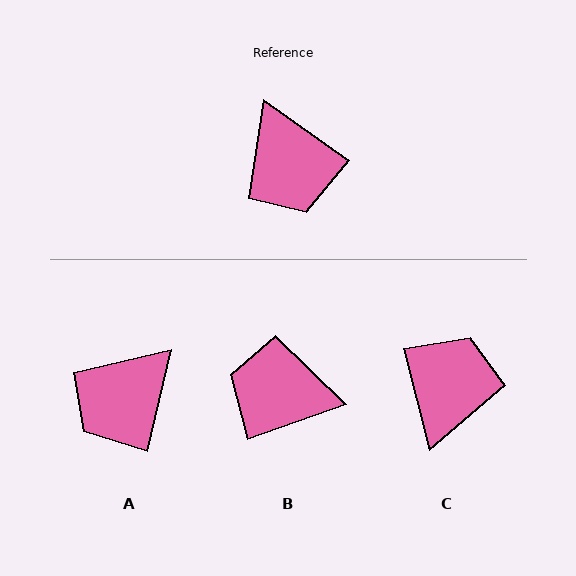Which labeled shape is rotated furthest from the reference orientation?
C, about 139 degrees away.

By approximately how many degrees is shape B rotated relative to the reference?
Approximately 125 degrees clockwise.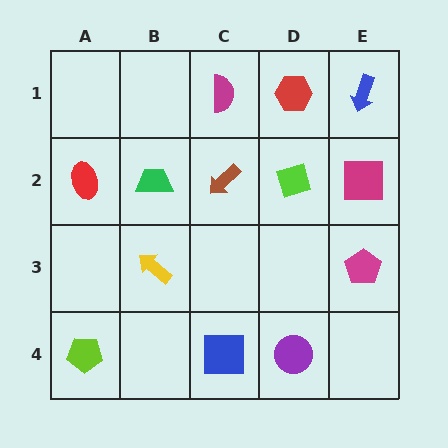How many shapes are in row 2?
5 shapes.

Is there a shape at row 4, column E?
No, that cell is empty.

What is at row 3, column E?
A magenta pentagon.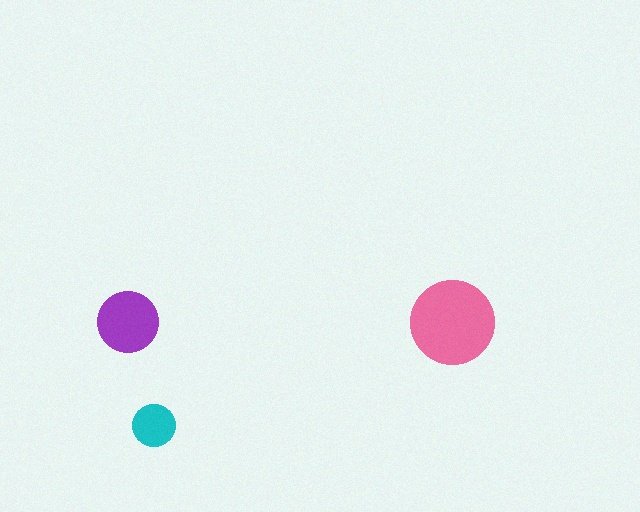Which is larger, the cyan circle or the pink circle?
The pink one.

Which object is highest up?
The purple circle is topmost.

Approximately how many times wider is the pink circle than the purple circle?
About 1.5 times wider.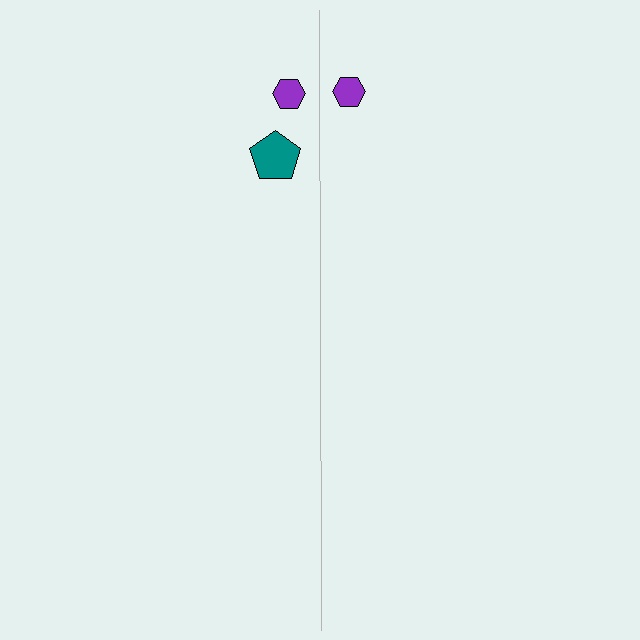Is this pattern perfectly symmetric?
No, the pattern is not perfectly symmetric. A teal pentagon is missing from the right side.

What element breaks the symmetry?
A teal pentagon is missing from the right side.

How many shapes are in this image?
There are 3 shapes in this image.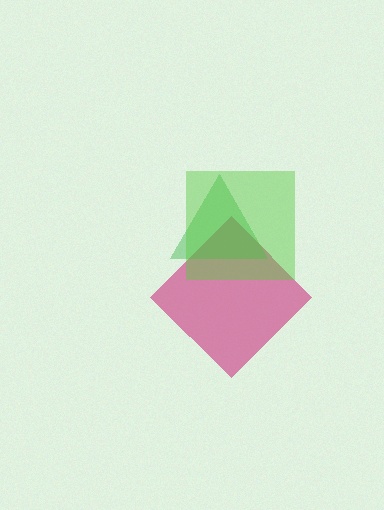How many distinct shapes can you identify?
There are 3 distinct shapes: a magenta diamond, a green triangle, a lime square.